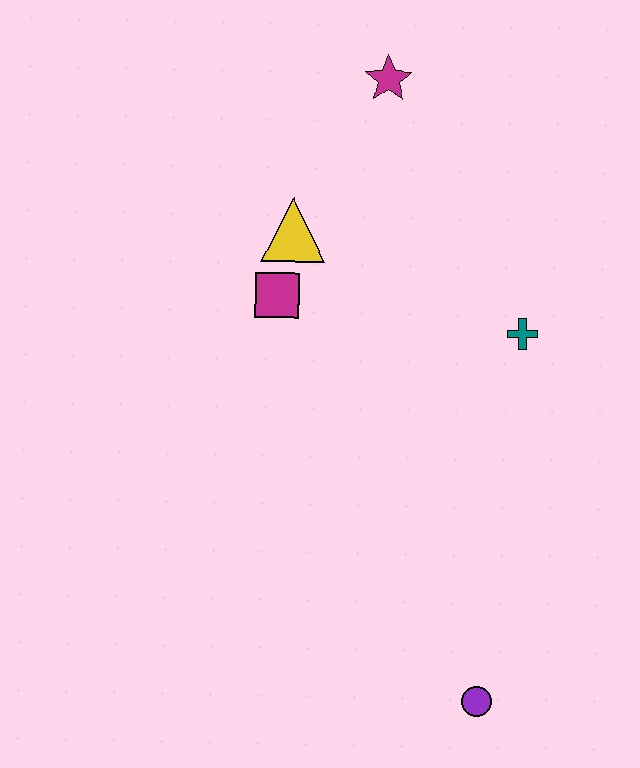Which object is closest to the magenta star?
The yellow triangle is closest to the magenta star.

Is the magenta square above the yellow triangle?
No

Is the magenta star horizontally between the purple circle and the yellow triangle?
Yes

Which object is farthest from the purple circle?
The magenta star is farthest from the purple circle.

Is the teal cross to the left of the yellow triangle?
No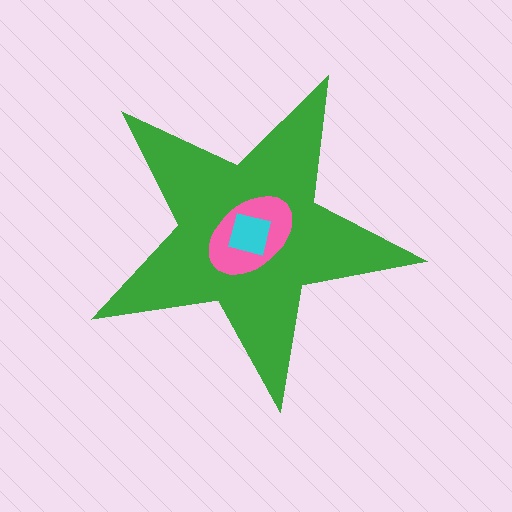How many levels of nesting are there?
3.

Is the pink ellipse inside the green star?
Yes.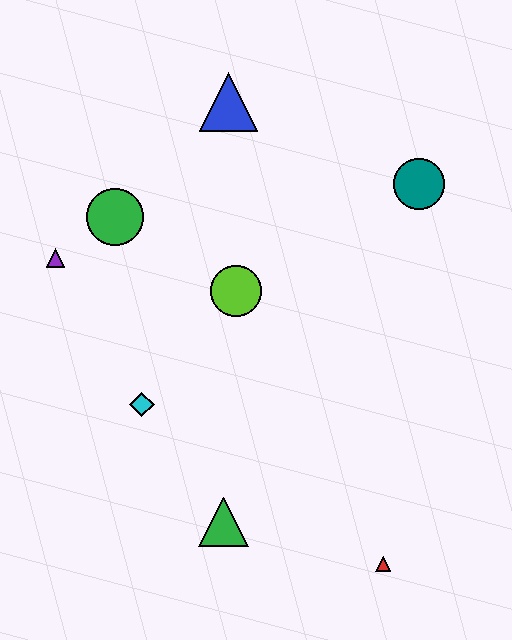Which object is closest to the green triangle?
The cyan diamond is closest to the green triangle.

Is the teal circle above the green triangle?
Yes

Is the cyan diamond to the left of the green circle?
No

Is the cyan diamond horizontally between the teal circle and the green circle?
Yes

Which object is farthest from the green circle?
The red triangle is farthest from the green circle.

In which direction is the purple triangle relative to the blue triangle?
The purple triangle is to the left of the blue triangle.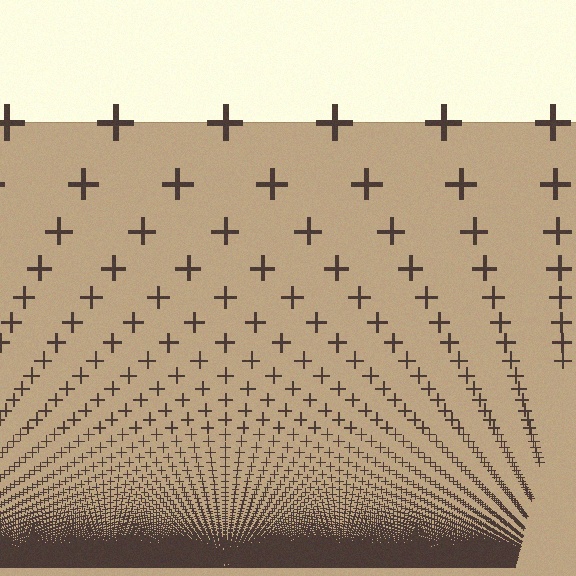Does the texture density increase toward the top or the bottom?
Density increases toward the bottom.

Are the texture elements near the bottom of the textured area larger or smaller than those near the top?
Smaller. The gradient is inverted — elements near the bottom are smaller and denser.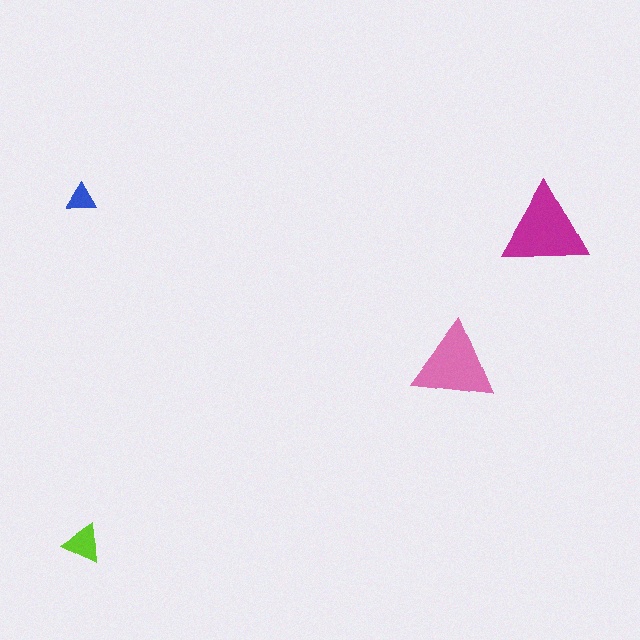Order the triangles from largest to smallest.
the magenta one, the pink one, the lime one, the blue one.